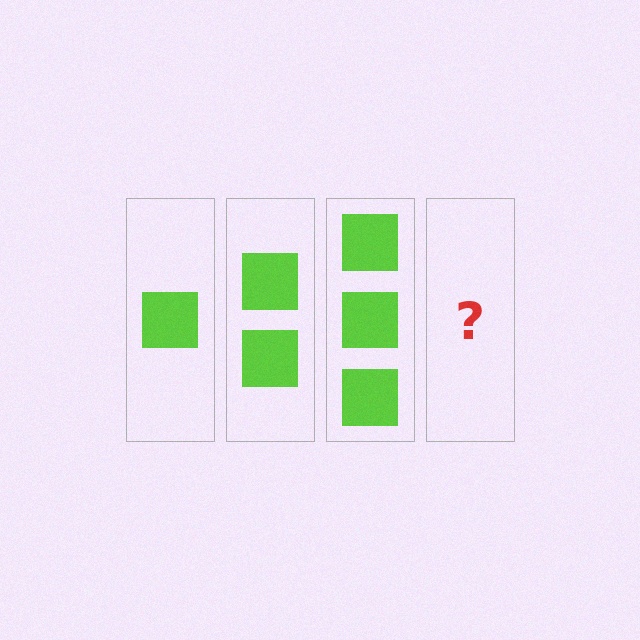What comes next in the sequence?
The next element should be 4 squares.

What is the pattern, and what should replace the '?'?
The pattern is that each step adds one more square. The '?' should be 4 squares.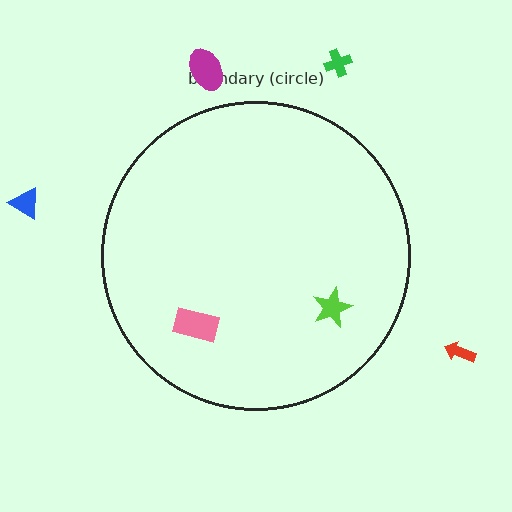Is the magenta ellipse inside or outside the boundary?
Outside.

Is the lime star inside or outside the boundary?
Inside.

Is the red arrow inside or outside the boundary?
Outside.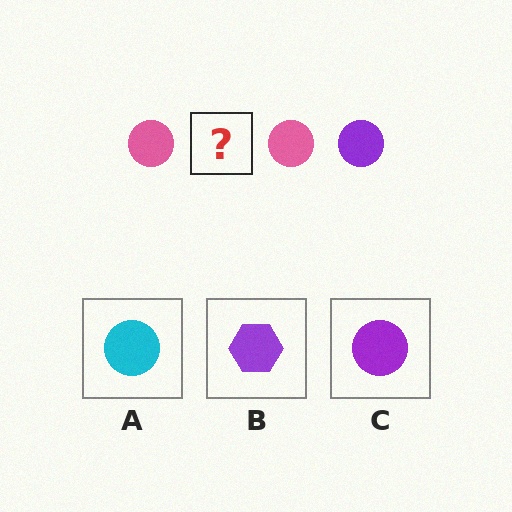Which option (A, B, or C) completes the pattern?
C.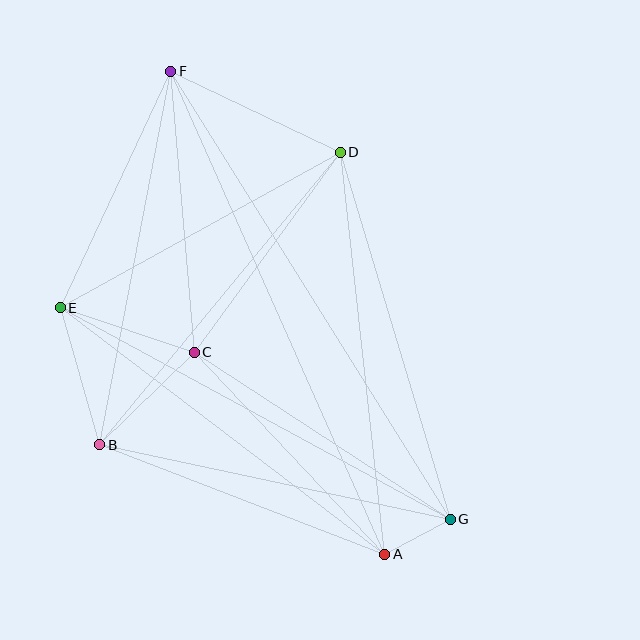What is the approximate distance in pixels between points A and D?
The distance between A and D is approximately 404 pixels.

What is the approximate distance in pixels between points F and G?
The distance between F and G is approximately 528 pixels.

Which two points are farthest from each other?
Points A and F are farthest from each other.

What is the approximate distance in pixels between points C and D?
The distance between C and D is approximately 248 pixels.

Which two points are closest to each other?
Points A and G are closest to each other.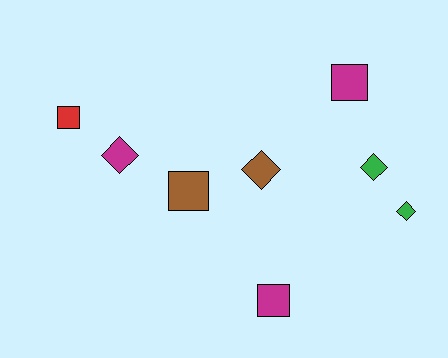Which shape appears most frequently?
Diamond, with 4 objects.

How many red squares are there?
There is 1 red square.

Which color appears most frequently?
Magenta, with 3 objects.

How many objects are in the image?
There are 8 objects.